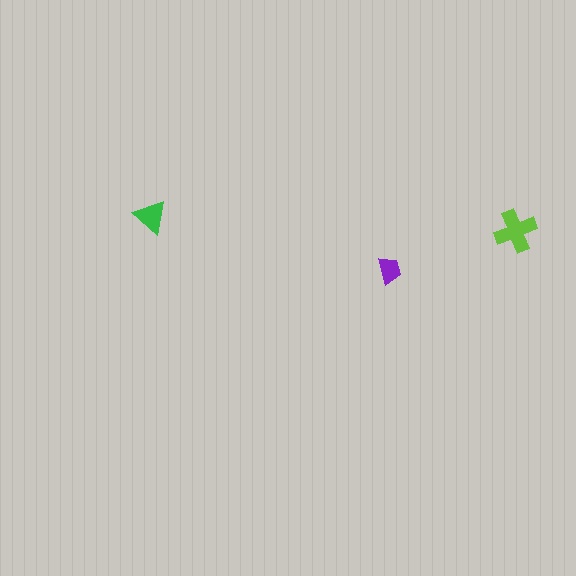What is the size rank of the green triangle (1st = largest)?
2nd.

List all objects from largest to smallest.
The lime cross, the green triangle, the purple trapezoid.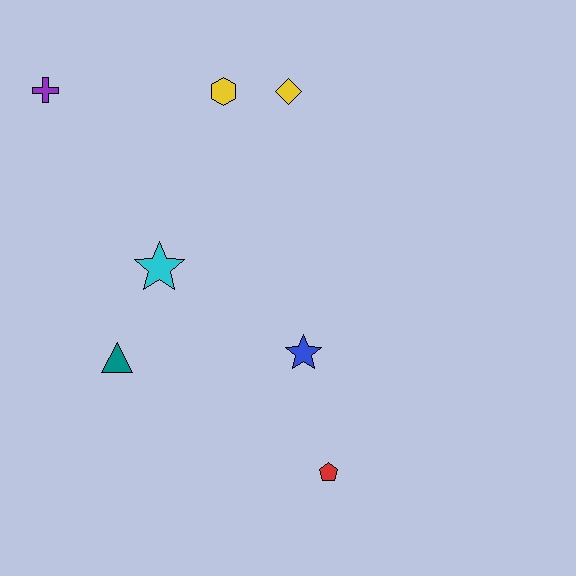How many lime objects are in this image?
There are no lime objects.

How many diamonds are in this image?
There is 1 diamond.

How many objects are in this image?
There are 7 objects.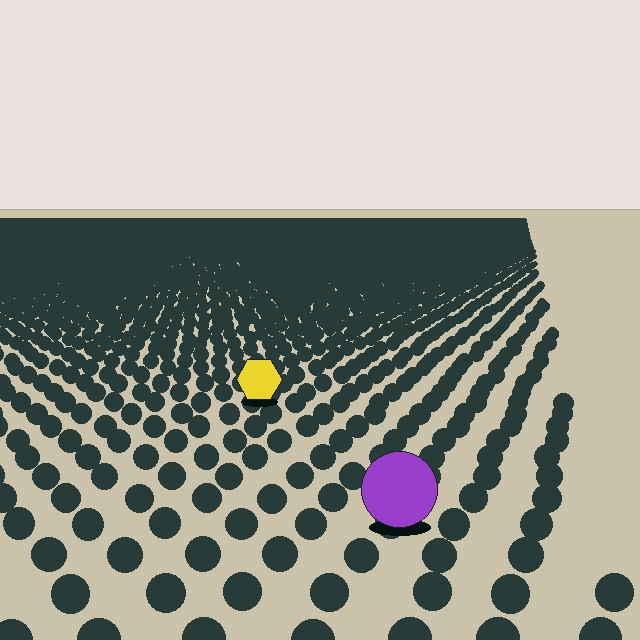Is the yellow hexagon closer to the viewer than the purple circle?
No. The purple circle is closer — you can tell from the texture gradient: the ground texture is coarser near it.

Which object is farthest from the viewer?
The yellow hexagon is farthest from the viewer. It appears smaller and the ground texture around it is denser.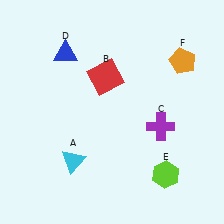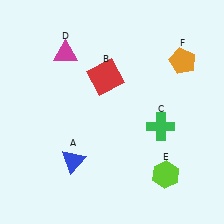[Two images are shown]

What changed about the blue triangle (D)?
In Image 1, D is blue. In Image 2, it changed to magenta.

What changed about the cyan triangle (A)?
In Image 1, A is cyan. In Image 2, it changed to blue.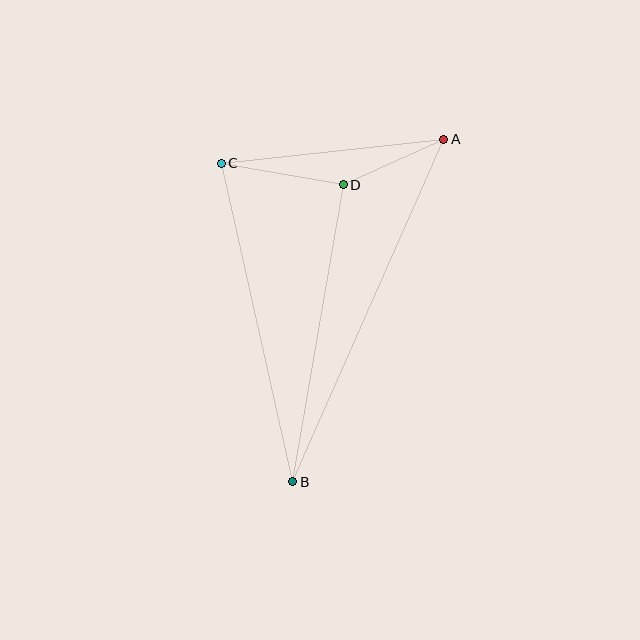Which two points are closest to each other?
Points A and D are closest to each other.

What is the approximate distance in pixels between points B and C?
The distance between B and C is approximately 326 pixels.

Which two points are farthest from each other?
Points A and B are farthest from each other.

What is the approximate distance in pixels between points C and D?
The distance between C and D is approximately 124 pixels.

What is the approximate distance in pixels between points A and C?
The distance between A and C is approximately 224 pixels.